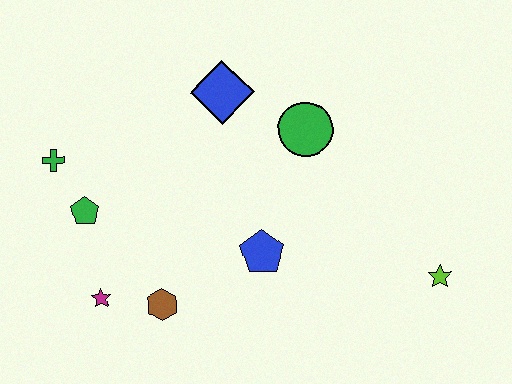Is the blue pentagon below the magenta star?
No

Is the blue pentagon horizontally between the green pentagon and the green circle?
Yes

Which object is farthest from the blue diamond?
The lime star is farthest from the blue diamond.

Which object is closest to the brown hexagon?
The magenta star is closest to the brown hexagon.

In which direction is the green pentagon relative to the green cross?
The green pentagon is below the green cross.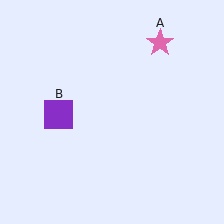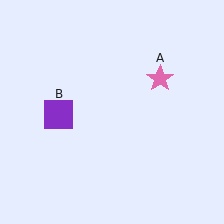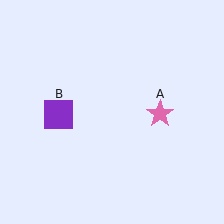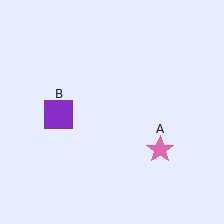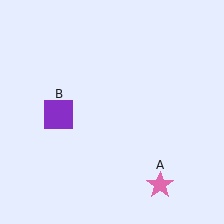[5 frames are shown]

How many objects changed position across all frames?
1 object changed position: pink star (object A).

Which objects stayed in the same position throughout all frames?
Purple square (object B) remained stationary.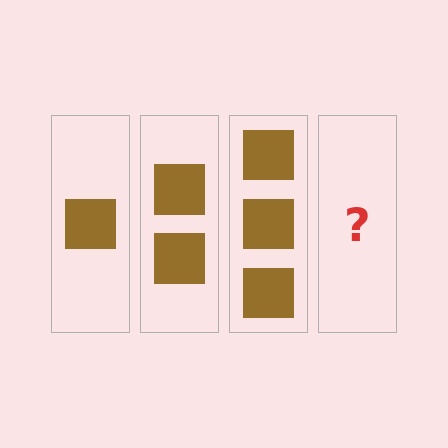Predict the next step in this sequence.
The next step is 4 squares.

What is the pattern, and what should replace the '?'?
The pattern is that each step adds one more square. The '?' should be 4 squares.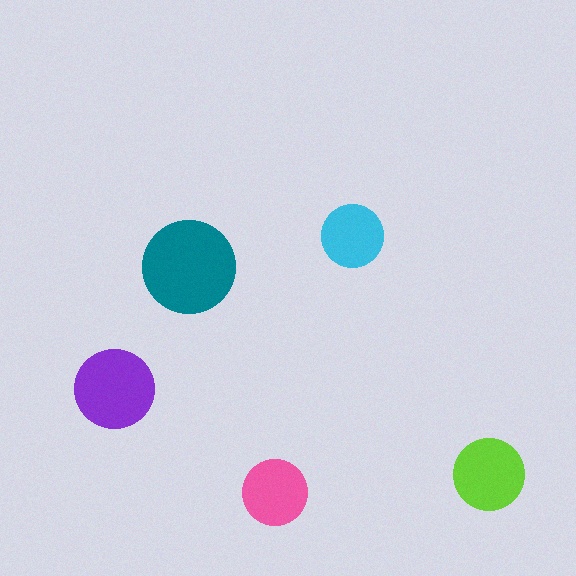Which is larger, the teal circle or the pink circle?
The teal one.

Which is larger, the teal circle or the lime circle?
The teal one.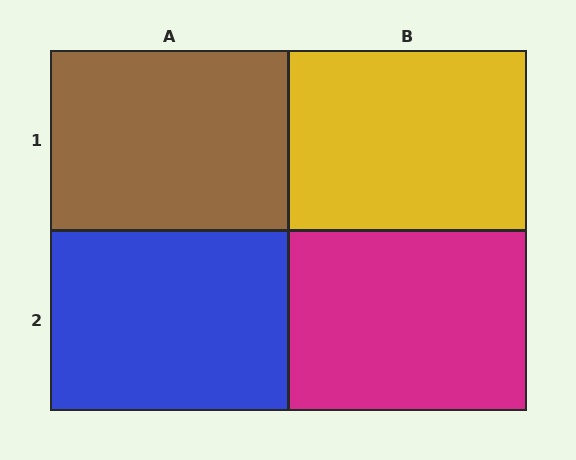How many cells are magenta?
1 cell is magenta.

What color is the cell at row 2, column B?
Magenta.